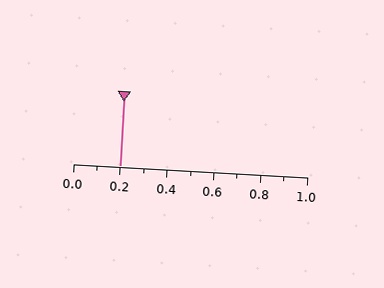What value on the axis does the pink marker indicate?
The marker indicates approximately 0.2.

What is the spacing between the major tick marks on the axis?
The major ticks are spaced 0.2 apart.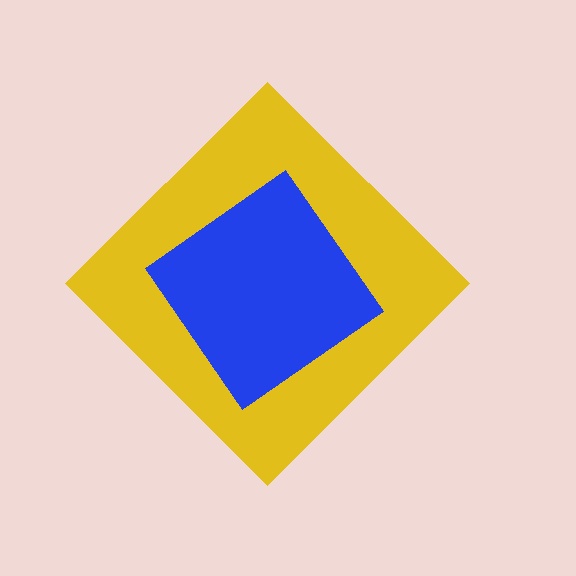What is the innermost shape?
The blue diamond.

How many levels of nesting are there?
2.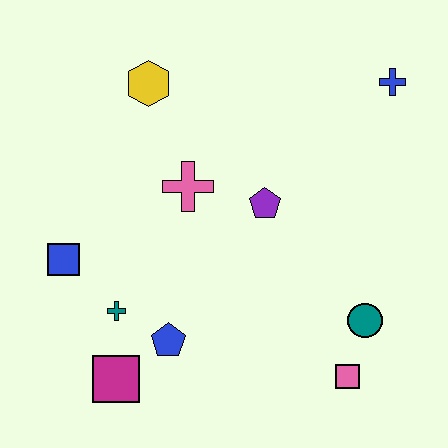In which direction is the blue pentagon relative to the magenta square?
The blue pentagon is to the right of the magenta square.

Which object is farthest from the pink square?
The yellow hexagon is farthest from the pink square.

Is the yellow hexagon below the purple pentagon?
No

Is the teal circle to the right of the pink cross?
Yes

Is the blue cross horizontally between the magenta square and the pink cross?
No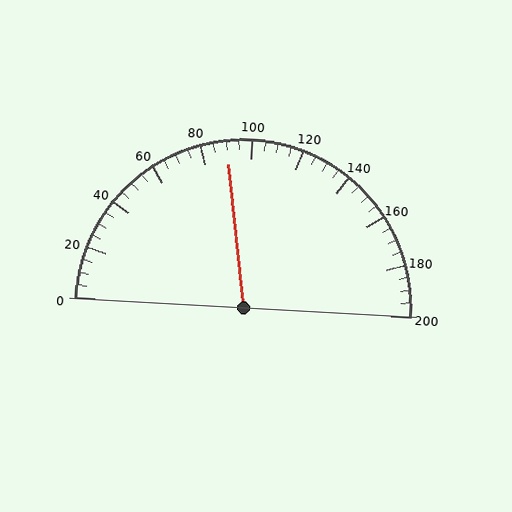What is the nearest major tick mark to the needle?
The nearest major tick mark is 80.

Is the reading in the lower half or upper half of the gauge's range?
The reading is in the lower half of the range (0 to 200).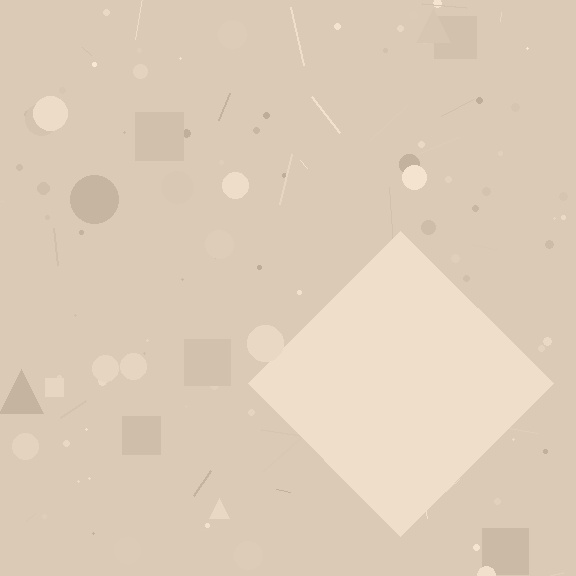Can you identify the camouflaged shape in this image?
The camouflaged shape is a diamond.